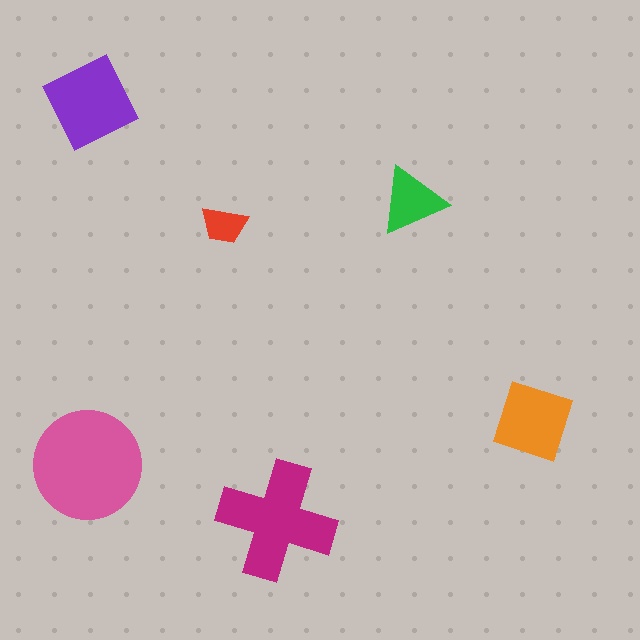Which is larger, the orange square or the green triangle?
The orange square.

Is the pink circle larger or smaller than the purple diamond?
Larger.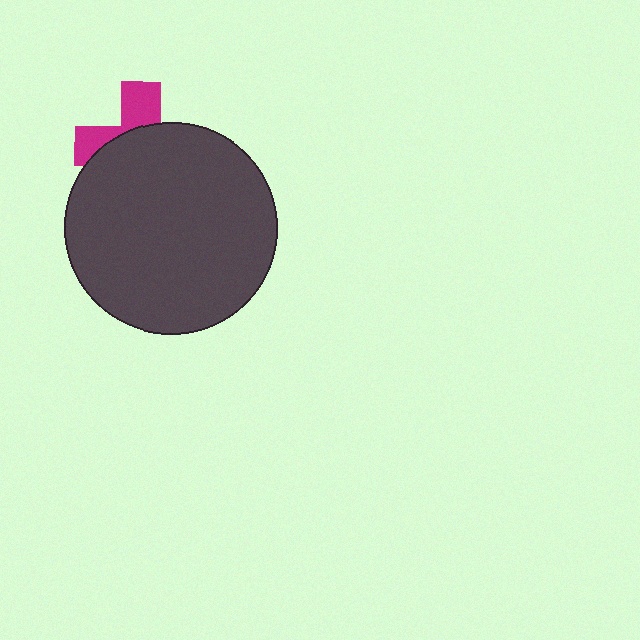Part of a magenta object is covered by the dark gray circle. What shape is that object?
It is a cross.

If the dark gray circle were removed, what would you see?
You would see the complete magenta cross.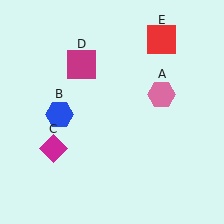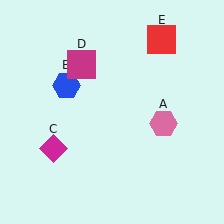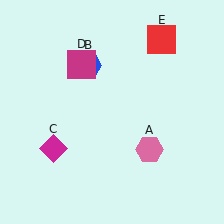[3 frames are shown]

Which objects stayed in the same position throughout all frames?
Magenta diamond (object C) and magenta square (object D) and red square (object E) remained stationary.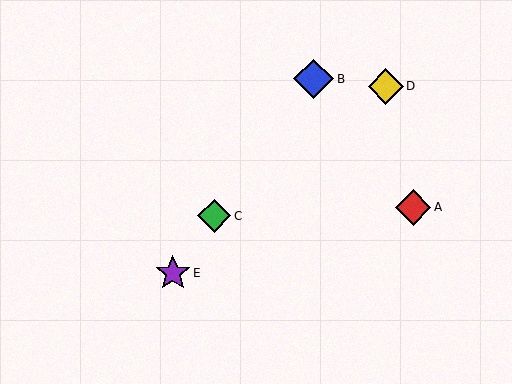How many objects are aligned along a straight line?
3 objects (B, C, E) are aligned along a straight line.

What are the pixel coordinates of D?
Object D is at (386, 86).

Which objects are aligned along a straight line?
Objects B, C, E are aligned along a straight line.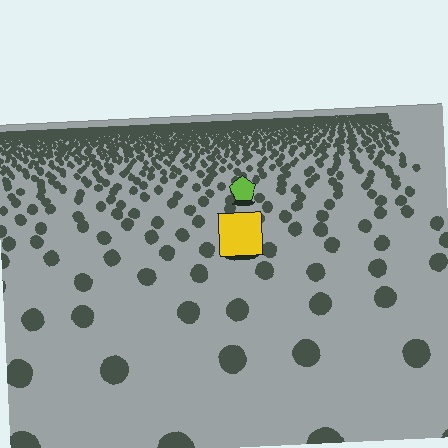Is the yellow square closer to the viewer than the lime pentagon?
Yes. The yellow square is closer — you can tell from the texture gradient: the ground texture is coarser near it.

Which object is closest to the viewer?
The yellow square is closest. The texture marks near it are larger and more spread out.